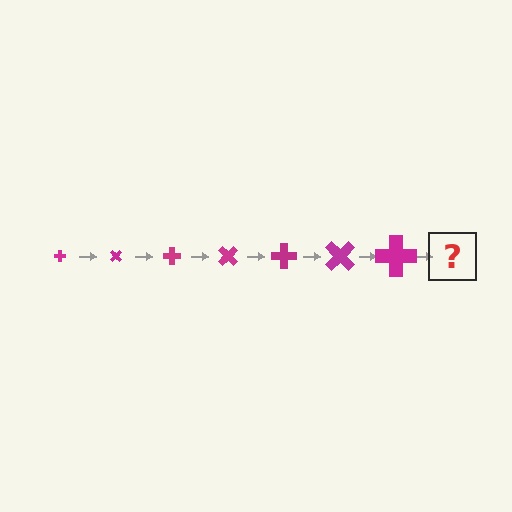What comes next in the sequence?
The next element should be a cross, larger than the previous one and rotated 315 degrees from the start.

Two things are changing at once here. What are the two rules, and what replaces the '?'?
The two rules are that the cross grows larger each step and it rotates 45 degrees each step. The '?' should be a cross, larger than the previous one and rotated 315 degrees from the start.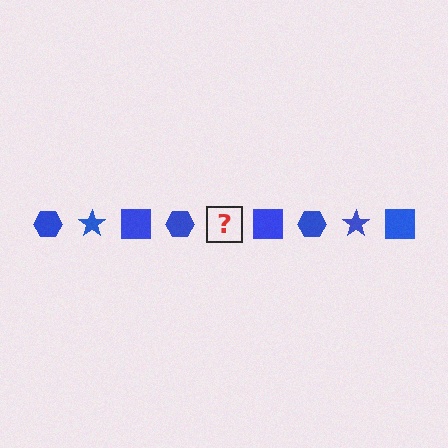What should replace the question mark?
The question mark should be replaced with a blue star.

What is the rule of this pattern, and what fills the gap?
The rule is that the pattern cycles through hexagon, star, square shapes in blue. The gap should be filled with a blue star.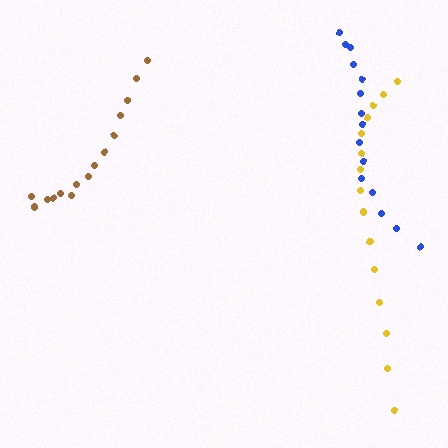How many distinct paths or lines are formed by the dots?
There are 3 distinct paths.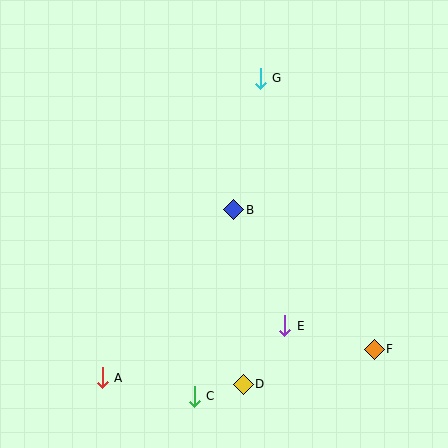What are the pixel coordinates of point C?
Point C is at (194, 396).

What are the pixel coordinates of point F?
Point F is at (374, 349).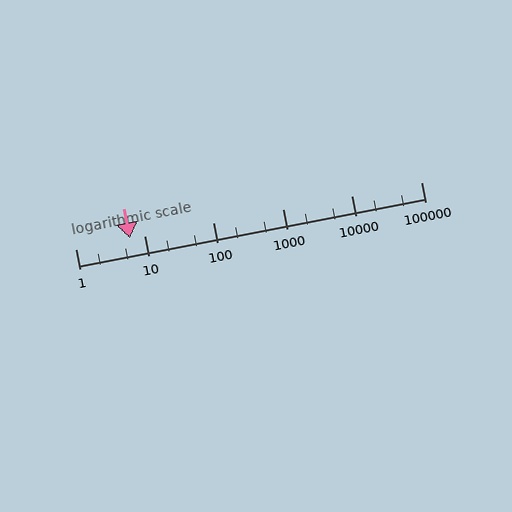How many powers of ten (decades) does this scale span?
The scale spans 5 decades, from 1 to 100000.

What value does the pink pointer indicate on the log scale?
The pointer indicates approximately 6.2.